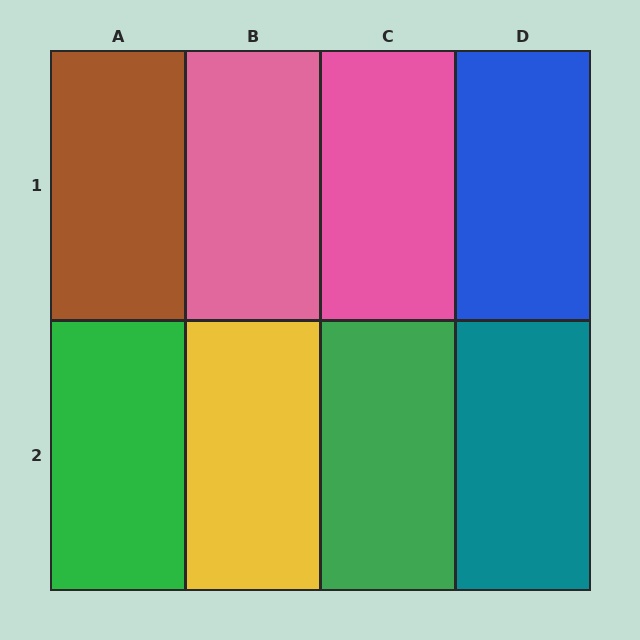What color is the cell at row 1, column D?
Blue.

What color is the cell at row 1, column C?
Pink.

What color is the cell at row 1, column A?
Brown.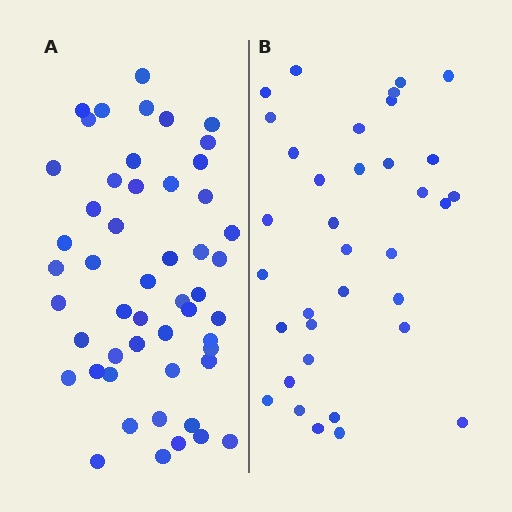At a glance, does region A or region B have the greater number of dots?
Region A (the left region) has more dots.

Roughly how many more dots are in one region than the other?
Region A has approximately 15 more dots than region B.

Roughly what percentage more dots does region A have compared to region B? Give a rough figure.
About 45% more.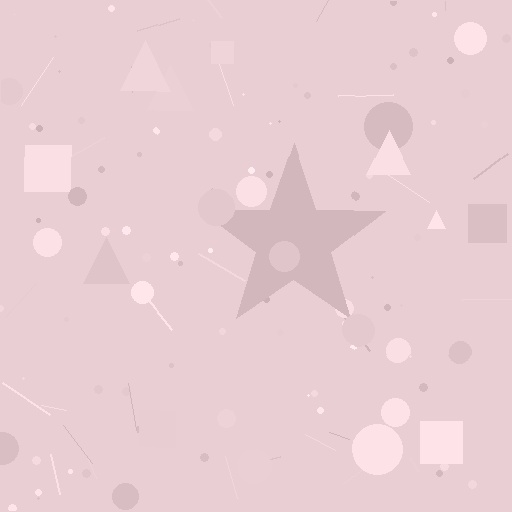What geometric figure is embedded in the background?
A star is embedded in the background.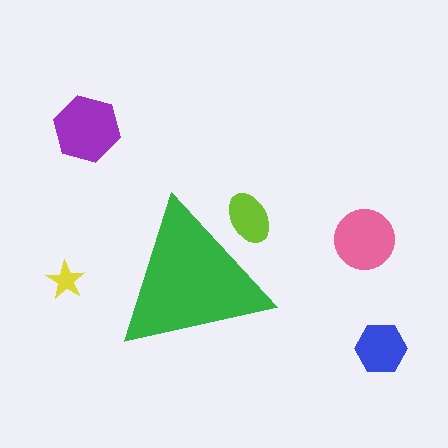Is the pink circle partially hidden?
No, the pink circle is fully visible.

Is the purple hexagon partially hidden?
No, the purple hexagon is fully visible.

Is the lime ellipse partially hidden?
Yes, the lime ellipse is partially hidden behind the green triangle.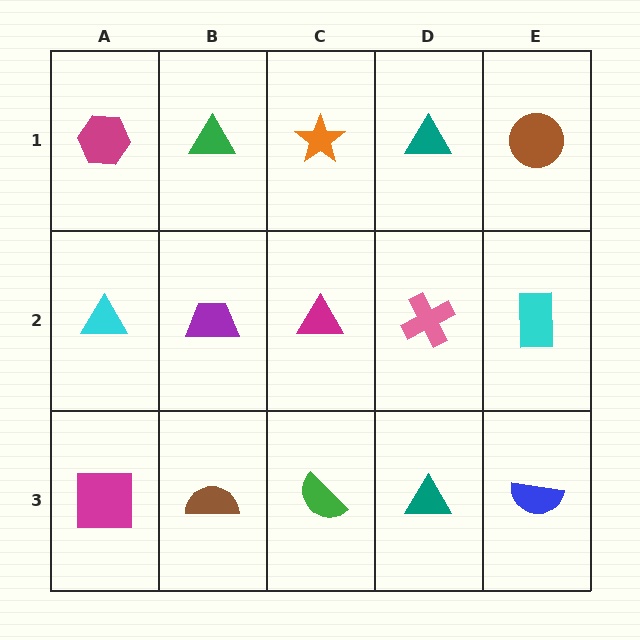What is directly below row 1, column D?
A pink cross.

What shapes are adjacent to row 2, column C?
An orange star (row 1, column C), a green semicircle (row 3, column C), a purple trapezoid (row 2, column B), a pink cross (row 2, column D).